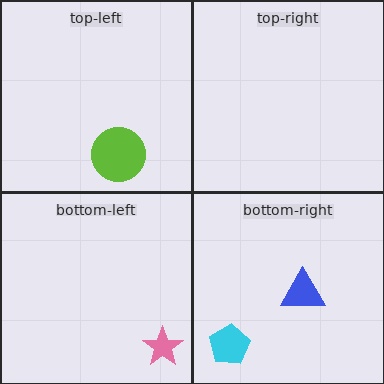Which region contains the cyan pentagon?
The bottom-right region.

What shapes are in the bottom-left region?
The pink star.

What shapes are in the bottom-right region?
The blue triangle, the cyan pentagon.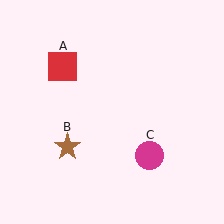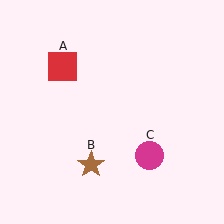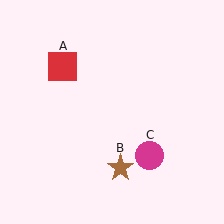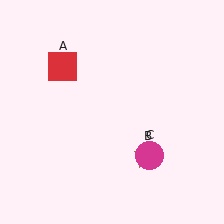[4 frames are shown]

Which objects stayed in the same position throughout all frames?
Red square (object A) and magenta circle (object C) remained stationary.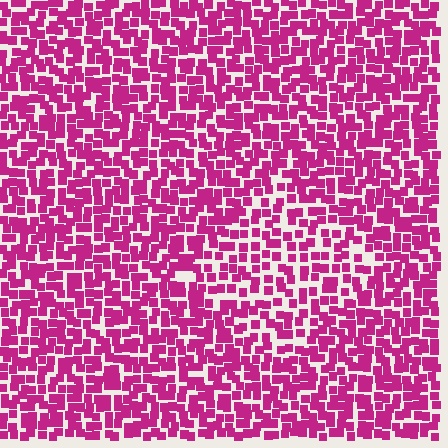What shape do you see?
I see a diamond.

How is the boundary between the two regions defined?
The boundary is defined by a change in element density (approximately 1.5x ratio). All elements are the same color, size, and shape.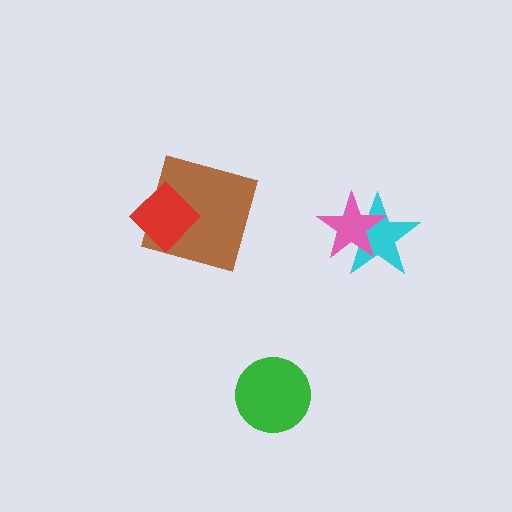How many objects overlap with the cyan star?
1 object overlaps with the cyan star.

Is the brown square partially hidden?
Yes, it is partially covered by another shape.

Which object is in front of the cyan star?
The pink star is in front of the cyan star.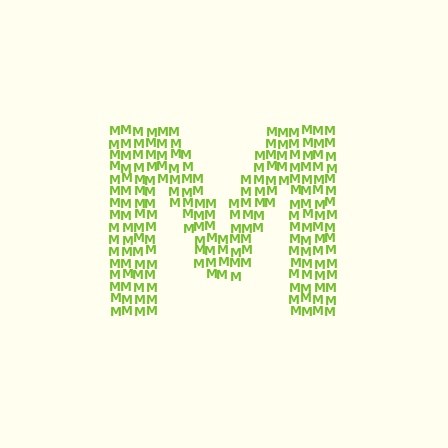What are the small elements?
The small elements are letter M's.